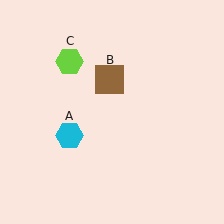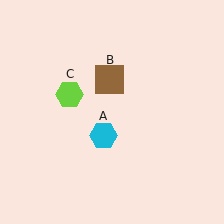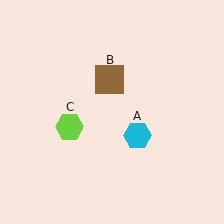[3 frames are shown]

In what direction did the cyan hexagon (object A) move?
The cyan hexagon (object A) moved right.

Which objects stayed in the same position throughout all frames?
Brown square (object B) remained stationary.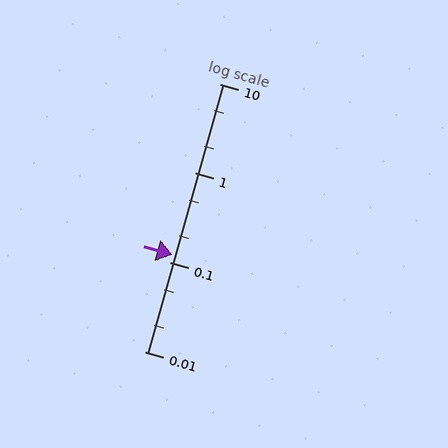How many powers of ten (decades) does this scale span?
The scale spans 3 decades, from 0.01 to 10.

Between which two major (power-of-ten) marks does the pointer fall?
The pointer is between 0.1 and 1.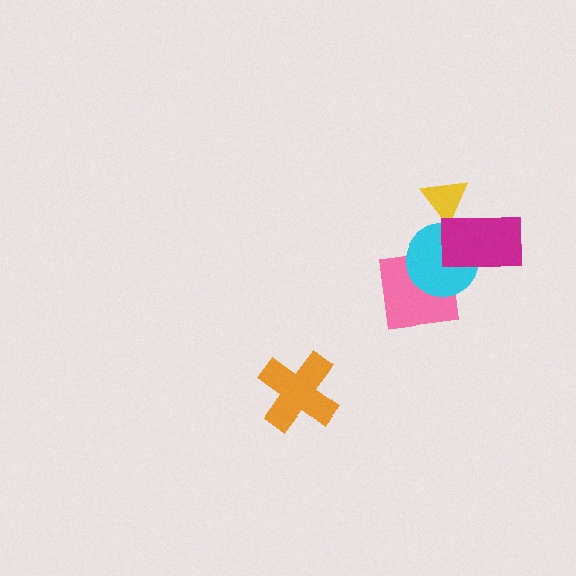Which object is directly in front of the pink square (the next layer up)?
The cyan circle is directly in front of the pink square.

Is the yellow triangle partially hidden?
Yes, it is partially covered by another shape.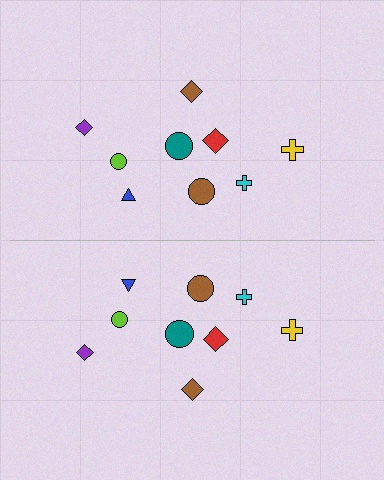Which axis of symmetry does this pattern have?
The pattern has a horizontal axis of symmetry running through the center of the image.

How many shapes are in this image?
There are 18 shapes in this image.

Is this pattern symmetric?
Yes, this pattern has bilateral (reflection) symmetry.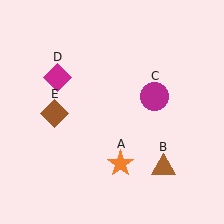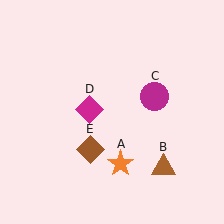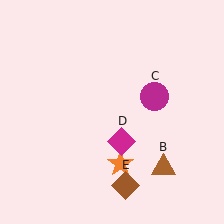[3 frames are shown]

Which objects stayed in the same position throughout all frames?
Orange star (object A) and brown triangle (object B) and magenta circle (object C) remained stationary.